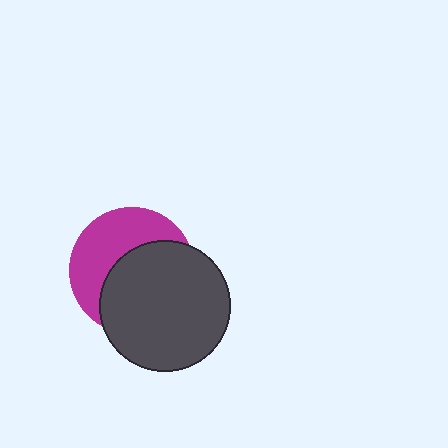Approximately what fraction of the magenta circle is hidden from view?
Roughly 56% of the magenta circle is hidden behind the dark gray circle.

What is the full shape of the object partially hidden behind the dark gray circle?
The partially hidden object is a magenta circle.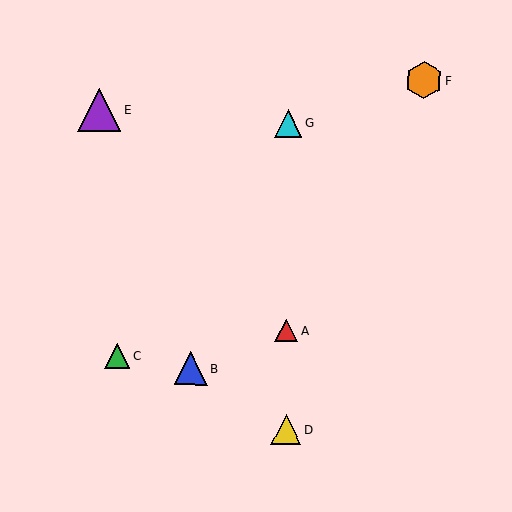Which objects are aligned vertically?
Objects A, D, G are aligned vertically.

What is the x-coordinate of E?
Object E is at x≈99.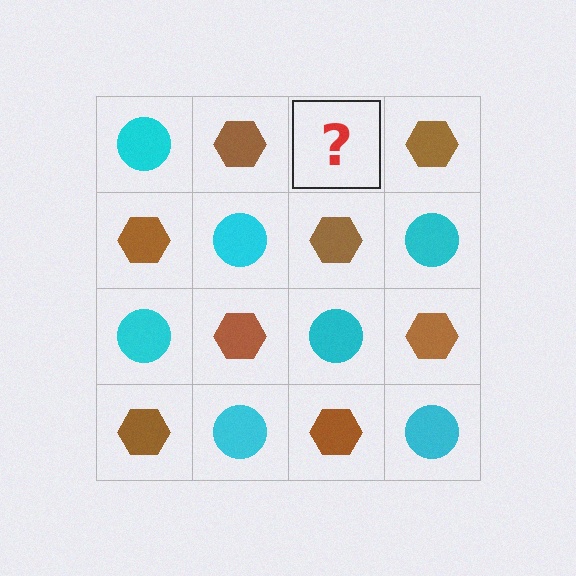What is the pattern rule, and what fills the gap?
The rule is that it alternates cyan circle and brown hexagon in a checkerboard pattern. The gap should be filled with a cyan circle.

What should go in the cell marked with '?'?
The missing cell should contain a cyan circle.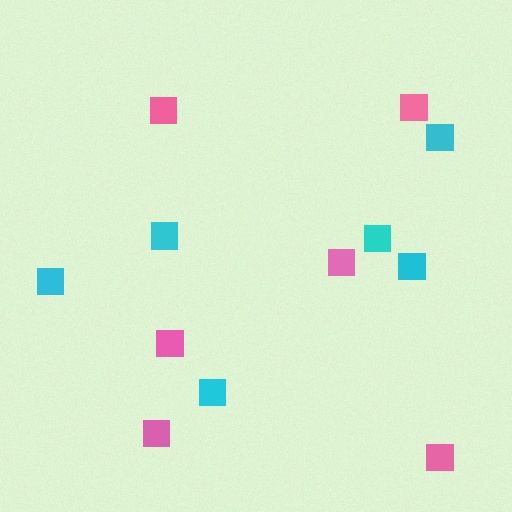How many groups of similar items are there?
There are 2 groups: one group of pink squares (6) and one group of cyan squares (6).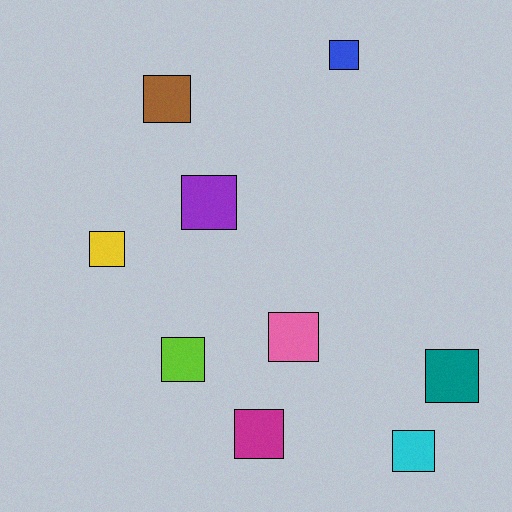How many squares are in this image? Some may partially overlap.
There are 9 squares.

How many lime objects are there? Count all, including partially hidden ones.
There is 1 lime object.